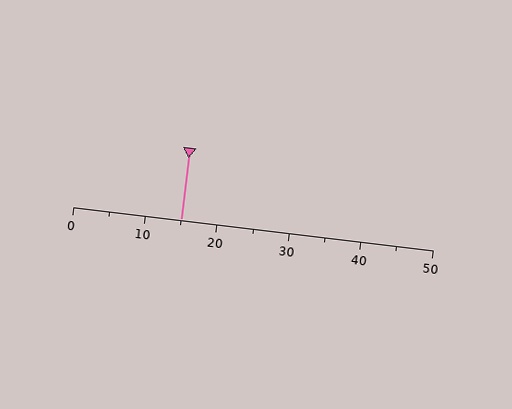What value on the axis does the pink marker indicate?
The marker indicates approximately 15.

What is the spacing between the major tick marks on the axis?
The major ticks are spaced 10 apart.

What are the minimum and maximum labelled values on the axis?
The axis runs from 0 to 50.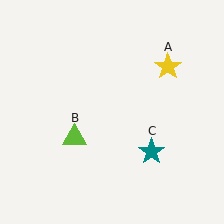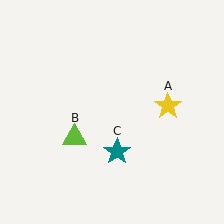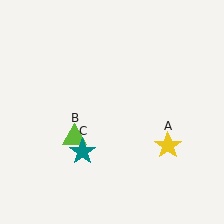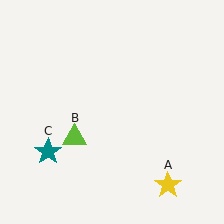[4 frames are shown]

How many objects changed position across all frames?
2 objects changed position: yellow star (object A), teal star (object C).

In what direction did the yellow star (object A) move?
The yellow star (object A) moved down.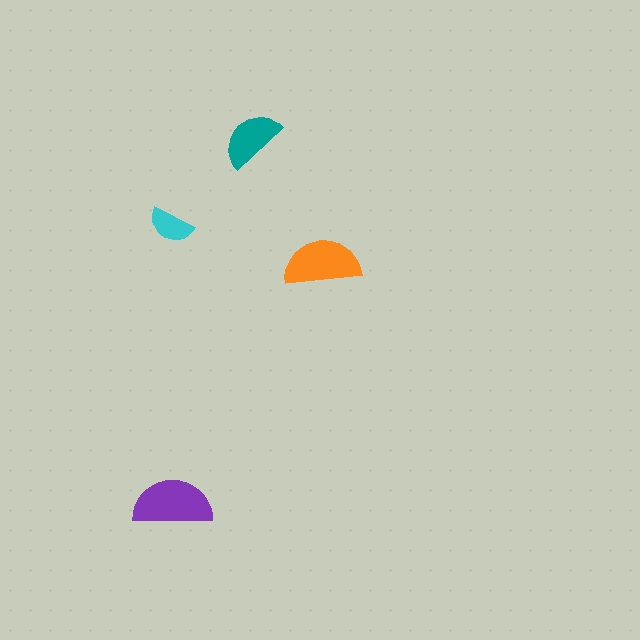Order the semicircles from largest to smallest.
the purple one, the orange one, the teal one, the cyan one.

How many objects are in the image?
There are 4 objects in the image.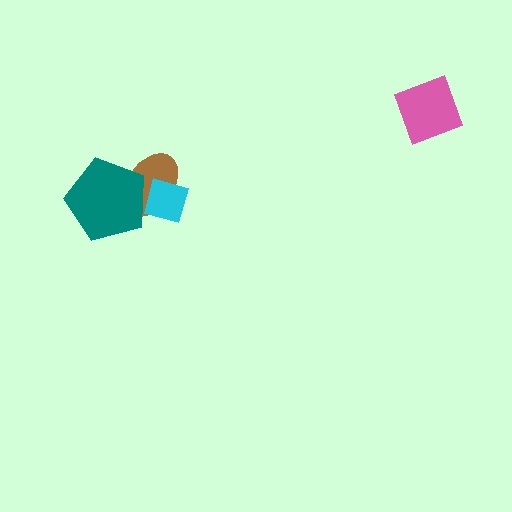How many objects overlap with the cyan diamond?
2 objects overlap with the cyan diamond.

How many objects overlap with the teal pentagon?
2 objects overlap with the teal pentagon.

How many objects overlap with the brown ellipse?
2 objects overlap with the brown ellipse.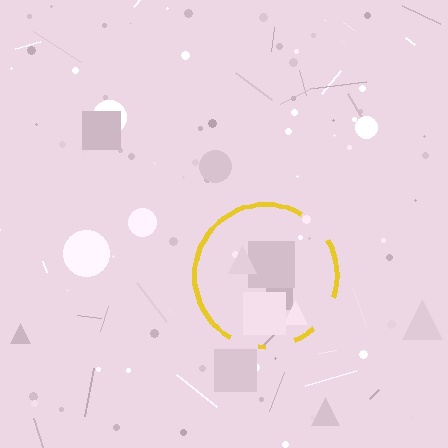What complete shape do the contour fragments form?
The contour fragments form a circle.